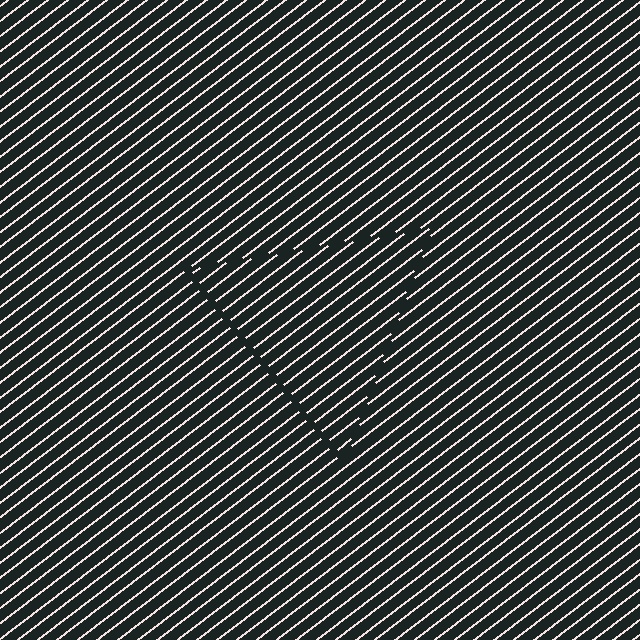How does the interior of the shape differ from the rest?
The interior of the shape contains the same grating, shifted by half a period — the contour is defined by the phase discontinuity where line-ends from the inner and outer gratings abut.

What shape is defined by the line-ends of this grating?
An illusory triangle. The interior of the shape contains the same grating, shifted by half a period — the contour is defined by the phase discontinuity where line-ends from the inner and outer gratings abut.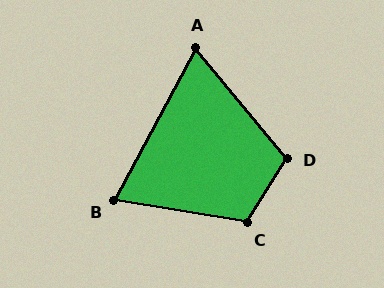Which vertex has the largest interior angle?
C, at approximately 112 degrees.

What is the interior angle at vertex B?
Approximately 71 degrees (acute).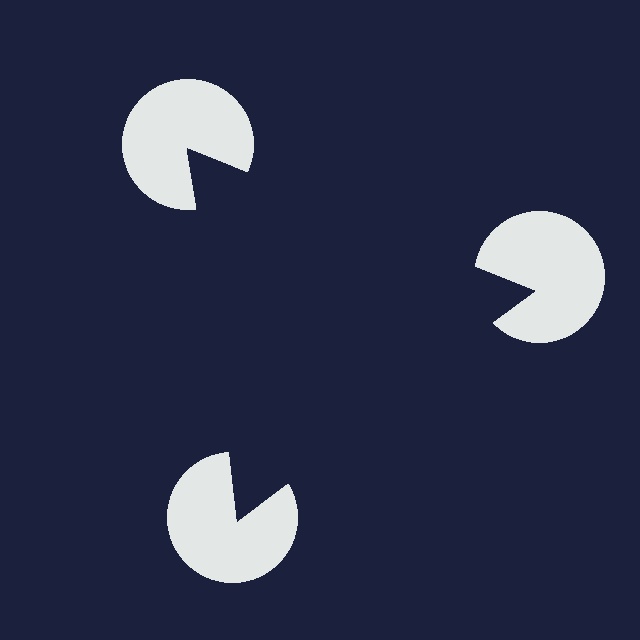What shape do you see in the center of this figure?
An illusory triangle — its edges are inferred from the aligned wedge cuts in the pac-man discs, not physically drawn.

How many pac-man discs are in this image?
There are 3 — one at each vertex of the illusory triangle.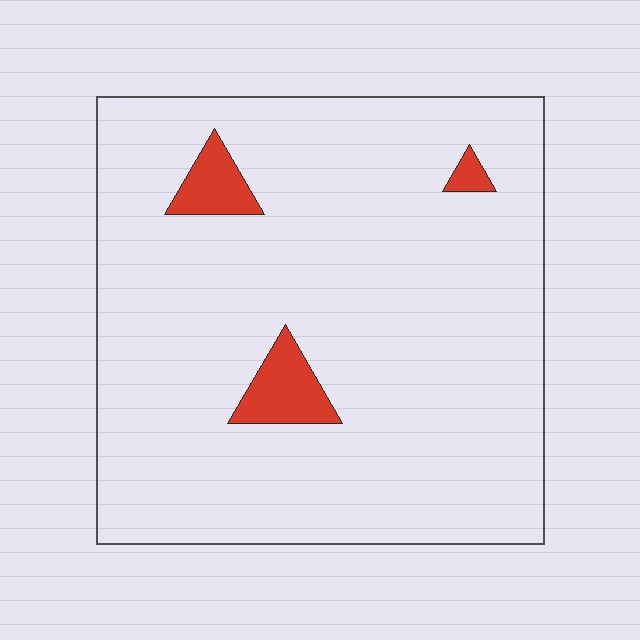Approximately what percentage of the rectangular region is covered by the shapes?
Approximately 5%.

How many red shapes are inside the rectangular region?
3.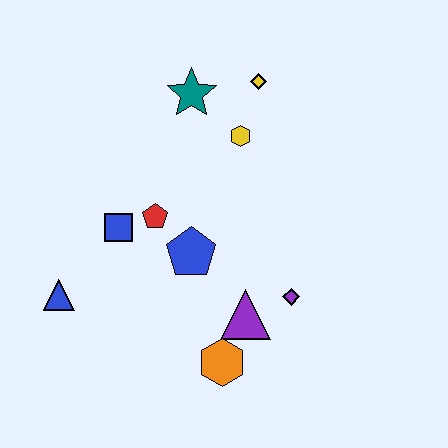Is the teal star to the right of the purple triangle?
No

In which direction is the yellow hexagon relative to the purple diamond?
The yellow hexagon is above the purple diamond.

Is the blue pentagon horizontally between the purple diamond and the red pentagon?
Yes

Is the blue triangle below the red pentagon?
Yes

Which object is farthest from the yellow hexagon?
The blue triangle is farthest from the yellow hexagon.